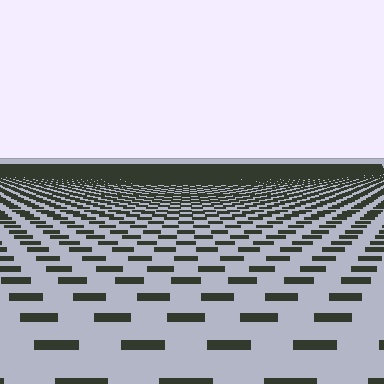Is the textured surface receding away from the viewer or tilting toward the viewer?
The surface is receding away from the viewer. Texture elements get smaller and denser toward the top.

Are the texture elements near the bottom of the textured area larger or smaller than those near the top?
Larger. Near the bottom, elements are closer to the viewer and appear at a bigger on-screen size.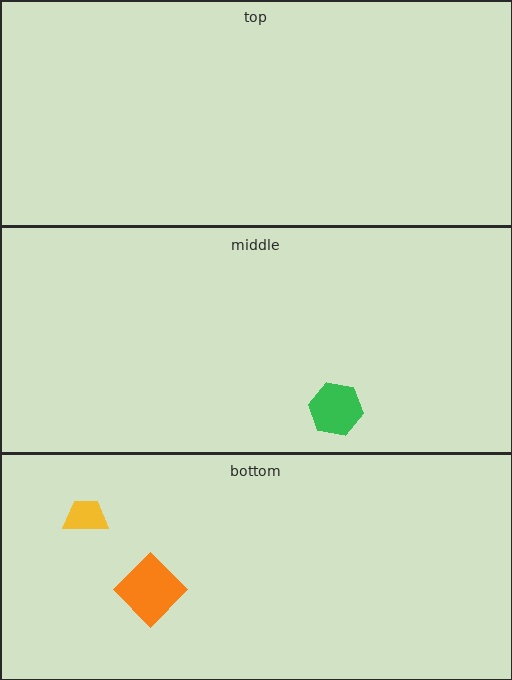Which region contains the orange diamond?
The bottom region.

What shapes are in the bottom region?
The orange diamond, the yellow trapezoid.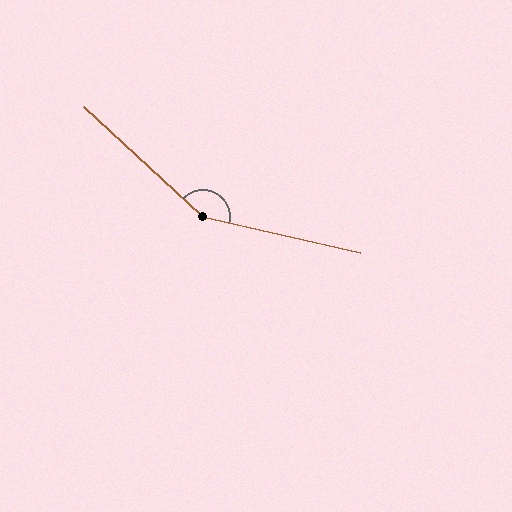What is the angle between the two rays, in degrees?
Approximately 150 degrees.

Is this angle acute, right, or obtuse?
It is obtuse.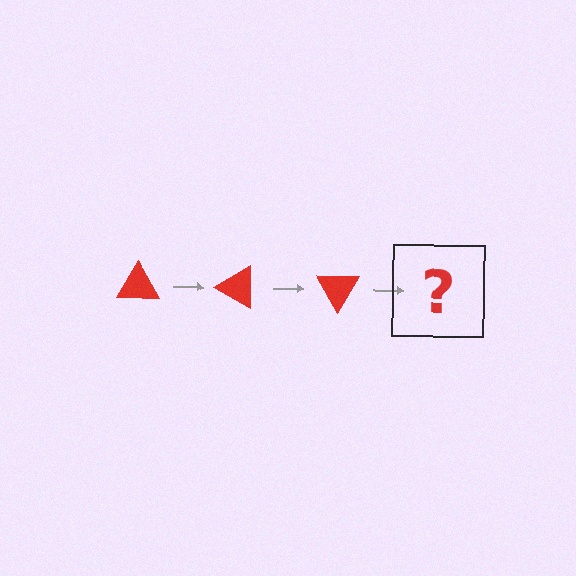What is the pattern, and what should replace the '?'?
The pattern is that the triangle rotates 30 degrees each step. The '?' should be a red triangle rotated 90 degrees.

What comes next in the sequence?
The next element should be a red triangle rotated 90 degrees.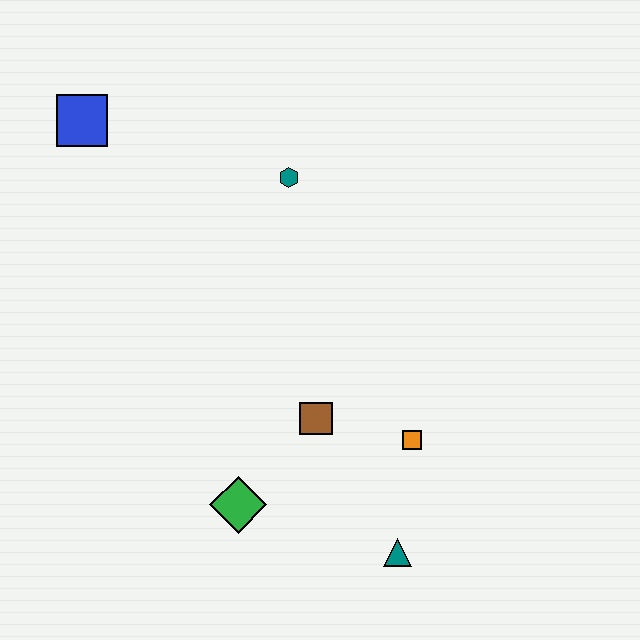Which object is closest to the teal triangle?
The orange square is closest to the teal triangle.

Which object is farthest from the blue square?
The teal triangle is farthest from the blue square.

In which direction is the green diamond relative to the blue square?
The green diamond is below the blue square.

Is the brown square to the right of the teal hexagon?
Yes